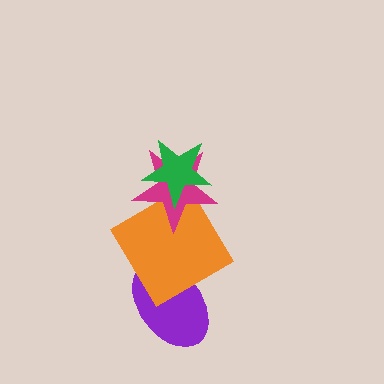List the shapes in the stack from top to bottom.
From top to bottom: the green star, the magenta star, the orange diamond, the purple ellipse.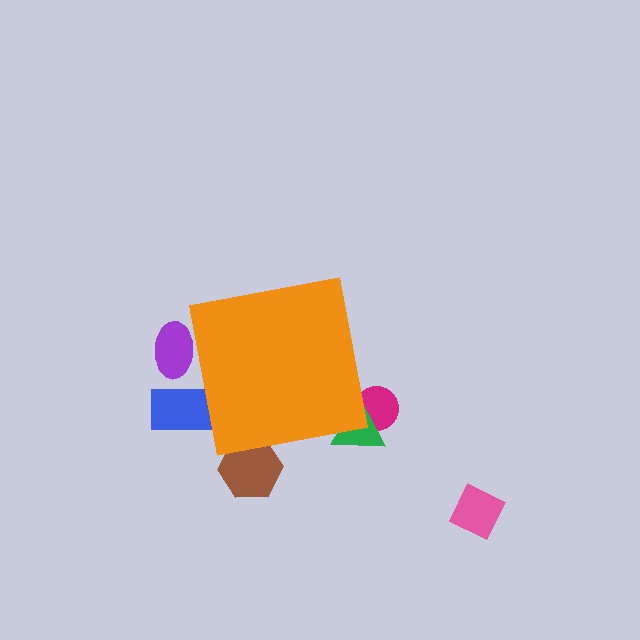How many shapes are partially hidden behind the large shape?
5 shapes are partially hidden.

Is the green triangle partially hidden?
Yes, the green triangle is partially hidden behind the orange square.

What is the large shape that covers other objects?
An orange square.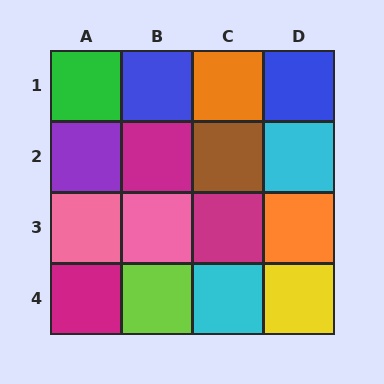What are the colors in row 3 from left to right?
Pink, pink, magenta, orange.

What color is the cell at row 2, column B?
Magenta.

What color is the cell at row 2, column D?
Cyan.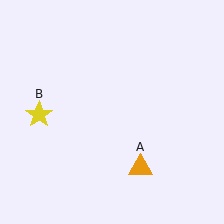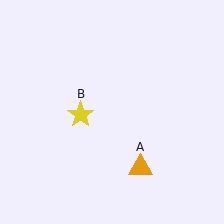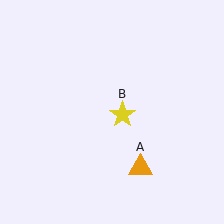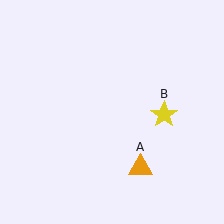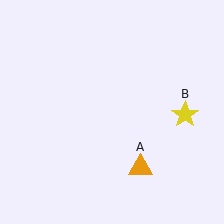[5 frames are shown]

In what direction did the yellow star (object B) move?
The yellow star (object B) moved right.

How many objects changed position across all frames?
1 object changed position: yellow star (object B).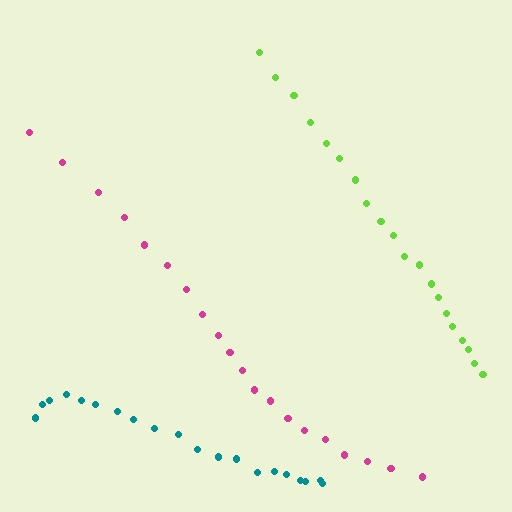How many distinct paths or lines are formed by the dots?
There are 3 distinct paths.